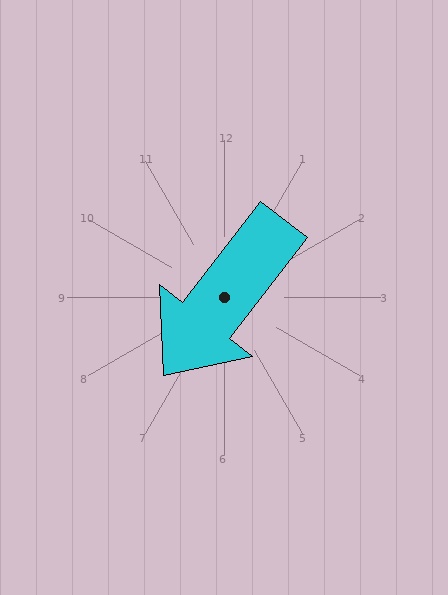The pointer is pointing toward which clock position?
Roughly 7 o'clock.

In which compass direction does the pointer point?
Southwest.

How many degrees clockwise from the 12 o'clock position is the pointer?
Approximately 218 degrees.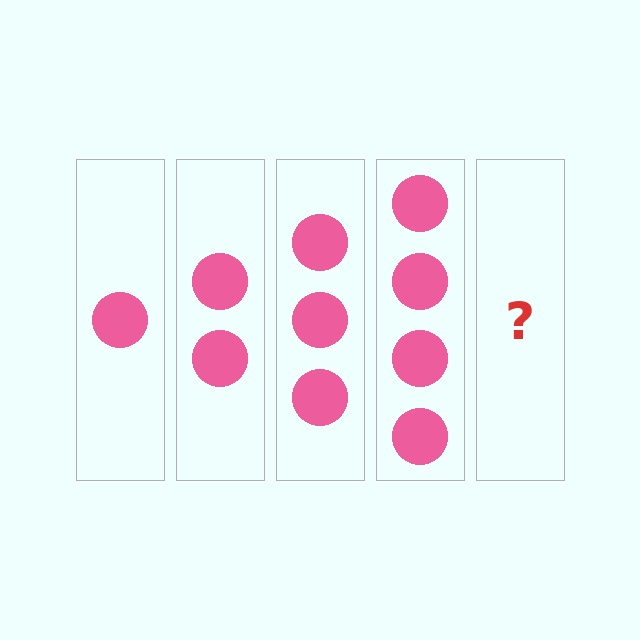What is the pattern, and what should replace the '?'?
The pattern is that each step adds one more circle. The '?' should be 5 circles.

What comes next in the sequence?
The next element should be 5 circles.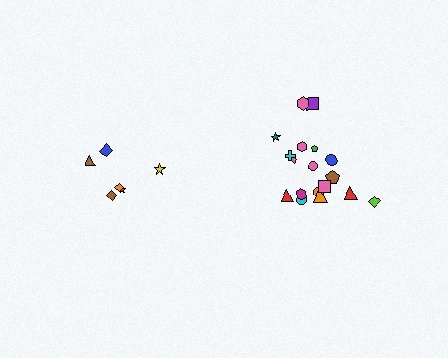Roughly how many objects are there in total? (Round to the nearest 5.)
Roughly 25 objects in total.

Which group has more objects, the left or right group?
The right group.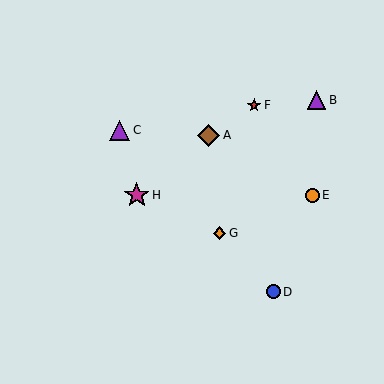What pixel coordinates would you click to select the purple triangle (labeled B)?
Click at (316, 100) to select the purple triangle B.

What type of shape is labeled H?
Shape H is a magenta star.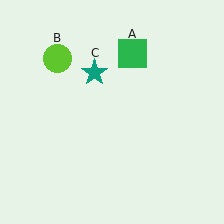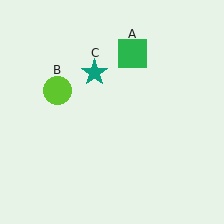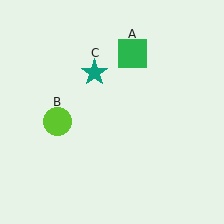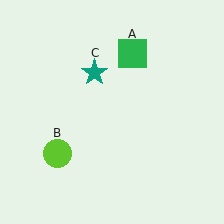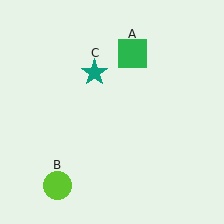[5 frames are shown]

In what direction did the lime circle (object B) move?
The lime circle (object B) moved down.